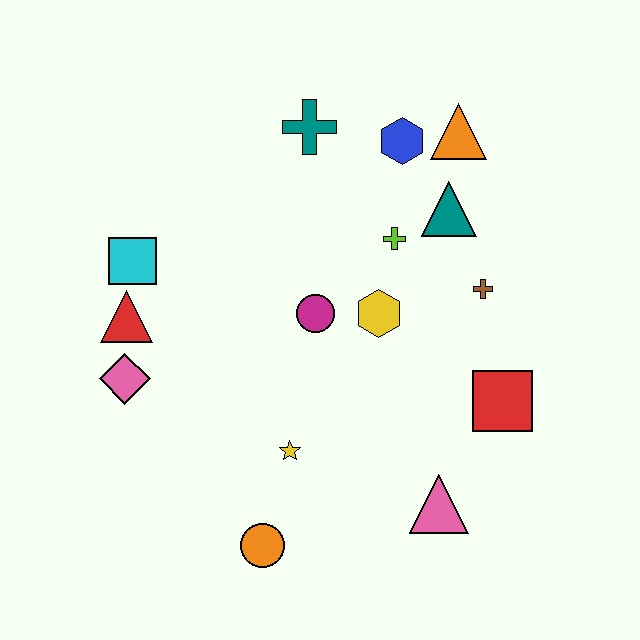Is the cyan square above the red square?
Yes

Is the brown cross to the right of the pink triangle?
Yes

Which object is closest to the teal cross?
The blue hexagon is closest to the teal cross.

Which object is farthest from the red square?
The cyan square is farthest from the red square.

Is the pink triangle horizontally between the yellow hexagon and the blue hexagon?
No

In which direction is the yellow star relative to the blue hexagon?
The yellow star is below the blue hexagon.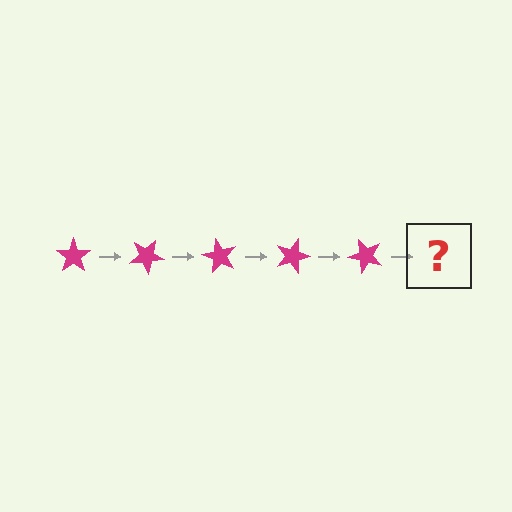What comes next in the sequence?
The next element should be a magenta star rotated 150 degrees.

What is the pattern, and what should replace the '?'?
The pattern is that the star rotates 30 degrees each step. The '?' should be a magenta star rotated 150 degrees.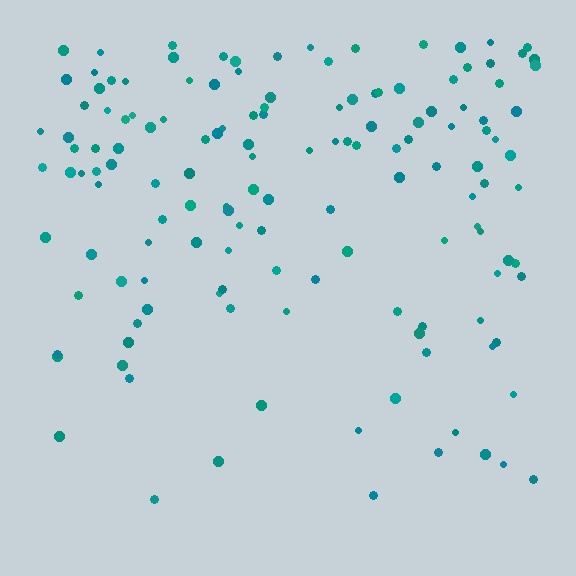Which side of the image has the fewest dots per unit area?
The bottom.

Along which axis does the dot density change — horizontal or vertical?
Vertical.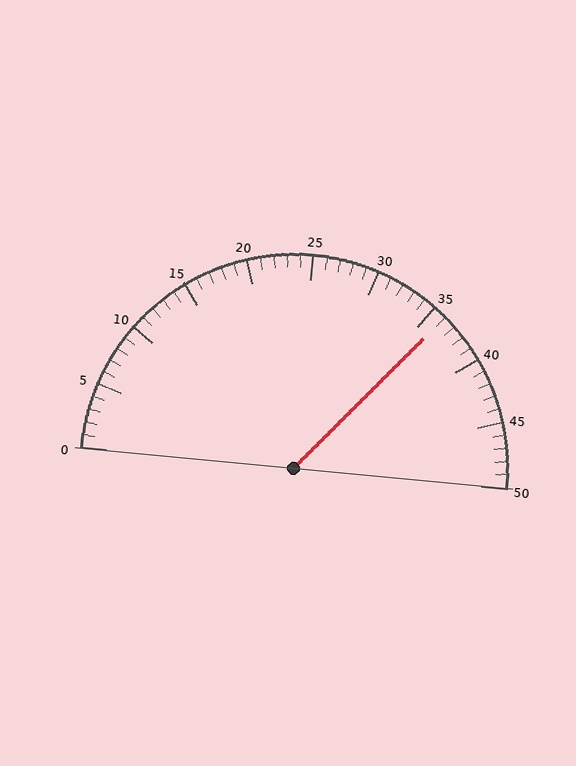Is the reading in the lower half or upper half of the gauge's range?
The reading is in the upper half of the range (0 to 50).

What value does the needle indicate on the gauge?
The needle indicates approximately 36.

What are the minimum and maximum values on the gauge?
The gauge ranges from 0 to 50.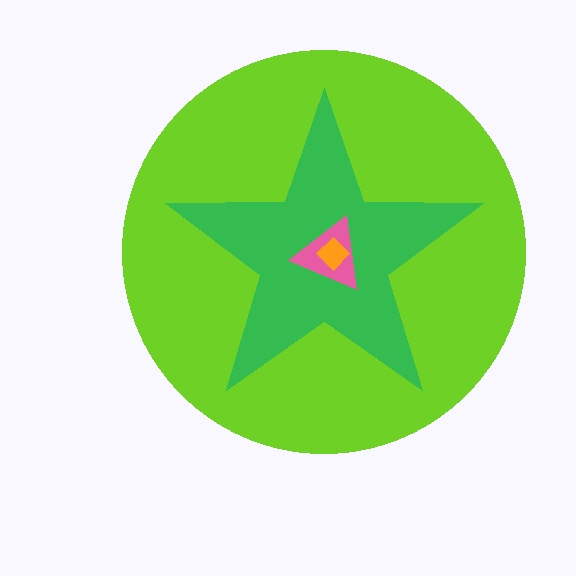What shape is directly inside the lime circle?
The green star.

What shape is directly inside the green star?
The pink triangle.